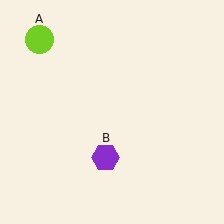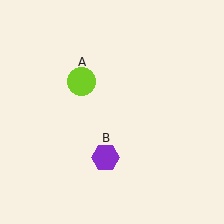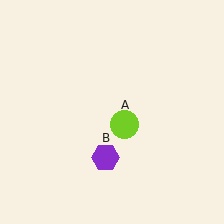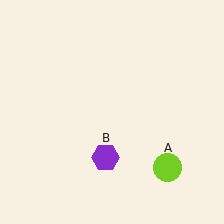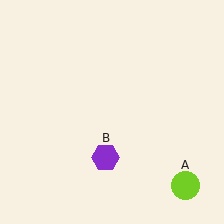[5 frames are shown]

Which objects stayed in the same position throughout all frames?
Purple hexagon (object B) remained stationary.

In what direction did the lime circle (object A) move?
The lime circle (object A) moved down and to the right.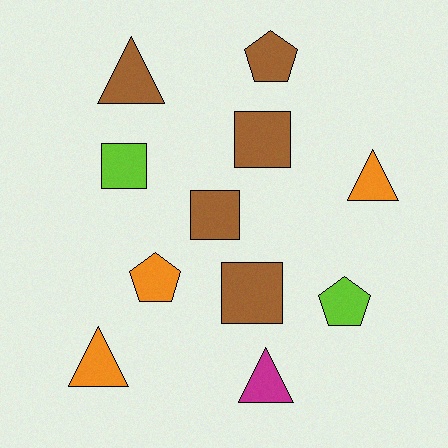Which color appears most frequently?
Brown, with 5 objects.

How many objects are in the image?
There are 11 objects.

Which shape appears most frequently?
Triangle, with 4 objects.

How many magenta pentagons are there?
There are no magenta pentagons.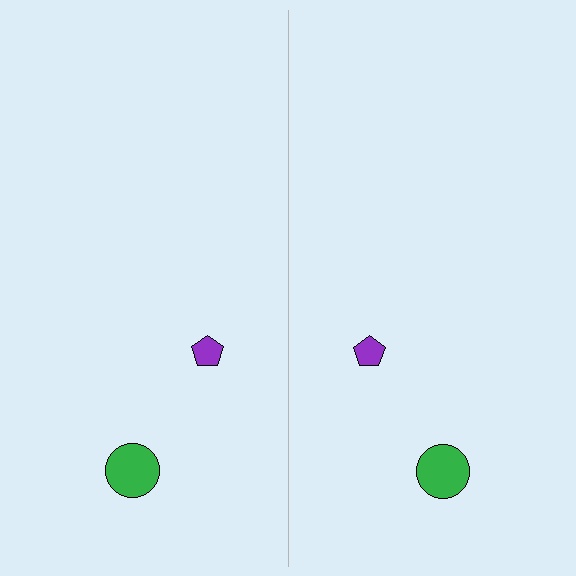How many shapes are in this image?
There are 4 shapes in this image.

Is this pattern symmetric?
Yes, this pattern has bilateral (reflection) symmetry.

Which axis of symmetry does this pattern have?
The pattern has a vertical axis of symmetry running through the center of the image.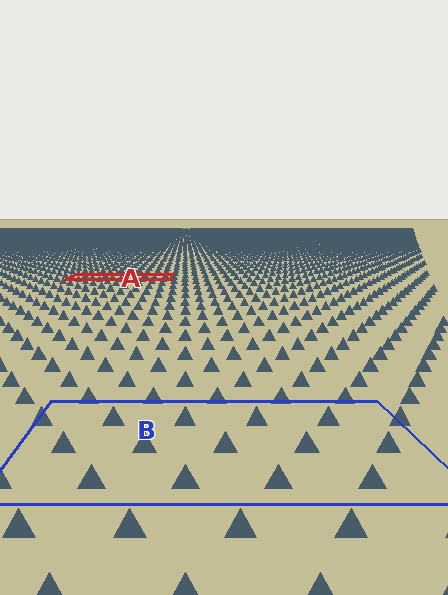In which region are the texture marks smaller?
The texture marks are smaller in region A, because it is farther away.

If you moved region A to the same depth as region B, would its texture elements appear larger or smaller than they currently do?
They would appear larger. At a closer depth, the same texture elements are projected at a bigger on-screen size.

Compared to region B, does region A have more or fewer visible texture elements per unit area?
Region A has more texture elements per unit area — they are packed more densely because it is farther away.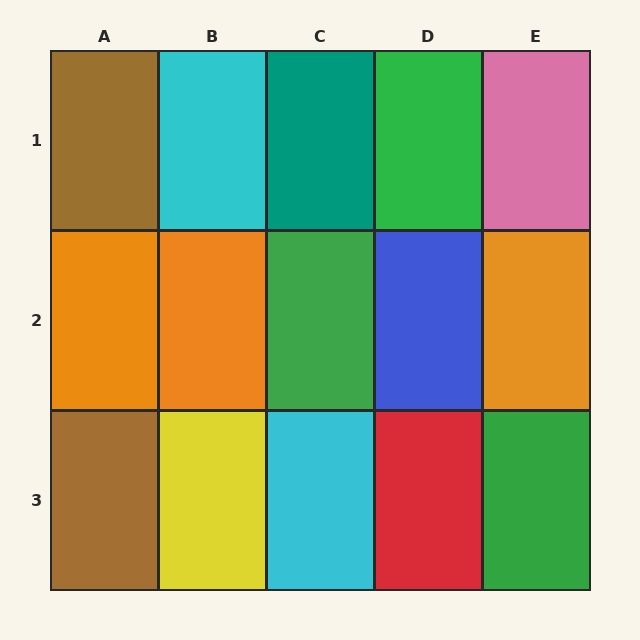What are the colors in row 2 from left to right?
Orange, orange, green, blue, orange.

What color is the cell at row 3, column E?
Green.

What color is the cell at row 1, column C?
Teal.